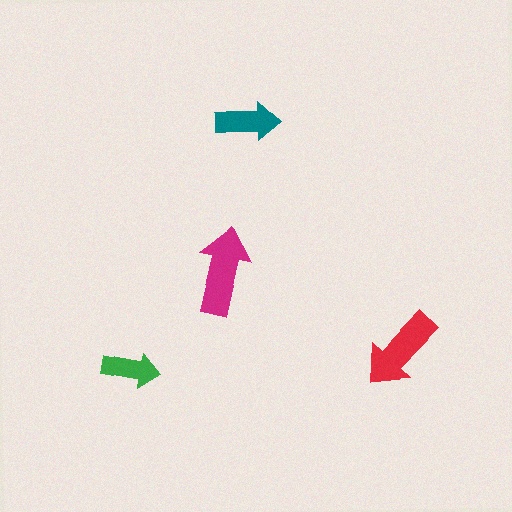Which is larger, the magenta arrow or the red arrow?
The magenta one.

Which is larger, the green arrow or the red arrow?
The red one.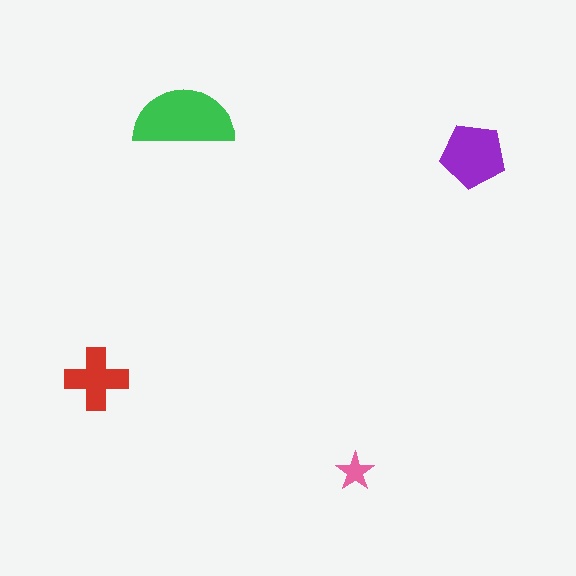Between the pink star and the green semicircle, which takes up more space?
The green semicircle.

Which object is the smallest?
The pink star.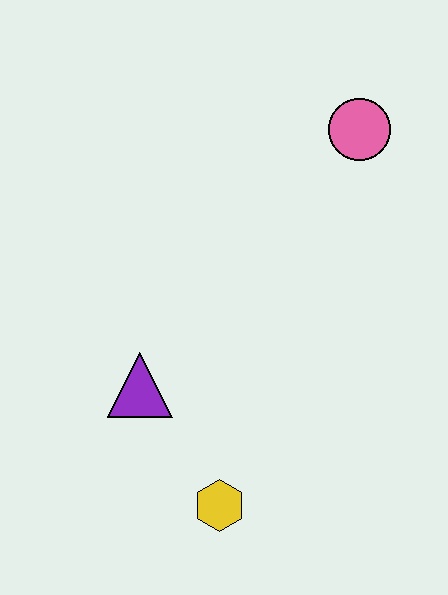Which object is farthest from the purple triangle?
The pink circle is farthest from the purple triangle.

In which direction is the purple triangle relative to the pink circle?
The purple triangle is below the pink circle.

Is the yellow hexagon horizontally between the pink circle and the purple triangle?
Yes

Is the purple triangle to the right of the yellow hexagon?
No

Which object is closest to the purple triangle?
The yellow hexagon is closest to the purple triangle.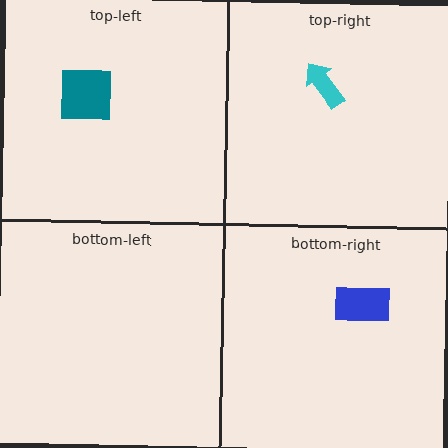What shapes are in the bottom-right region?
The blue rectangle.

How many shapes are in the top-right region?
1.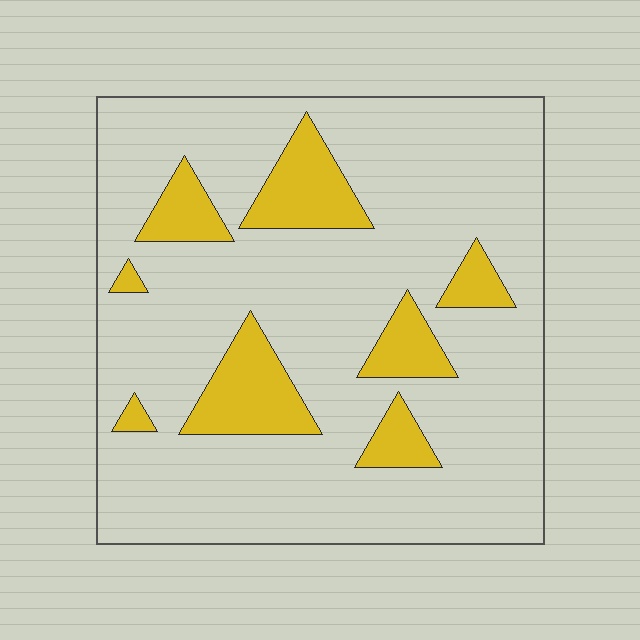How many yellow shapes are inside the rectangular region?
8.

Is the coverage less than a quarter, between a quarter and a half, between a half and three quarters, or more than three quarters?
Less than a quarter.